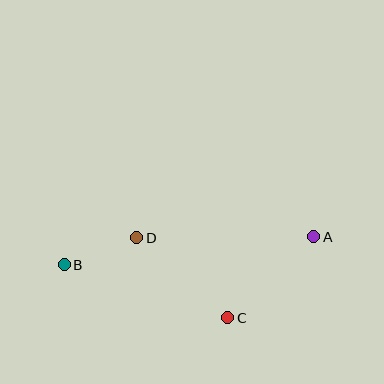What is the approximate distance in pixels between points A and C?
The distance between A and C is approximately 118 pixels.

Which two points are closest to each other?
Points B and D are closest to each other.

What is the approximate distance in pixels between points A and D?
The distance between A and D is approximately 177 pixels.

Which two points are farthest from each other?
Points A and B are farthest from each other.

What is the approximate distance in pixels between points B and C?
The distance between B and C is approximately 172 pixels.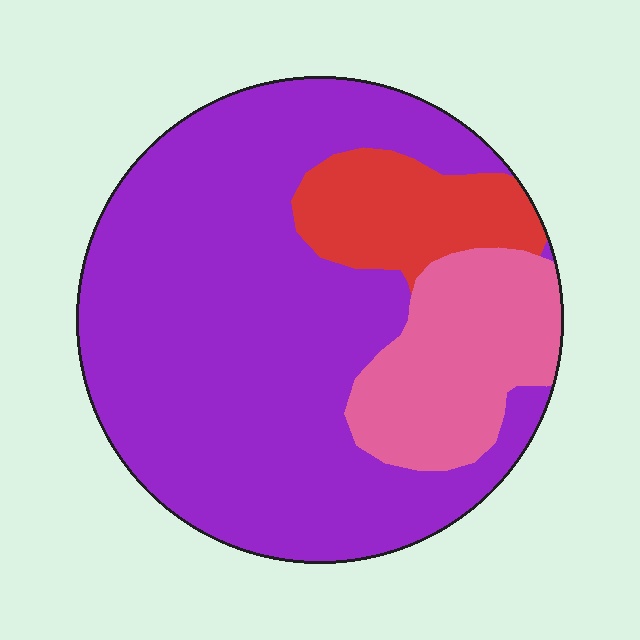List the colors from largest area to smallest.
From largest to smallest: purple, pink, red.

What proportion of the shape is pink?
Pink takes up about one sixth (1/6) of the shape.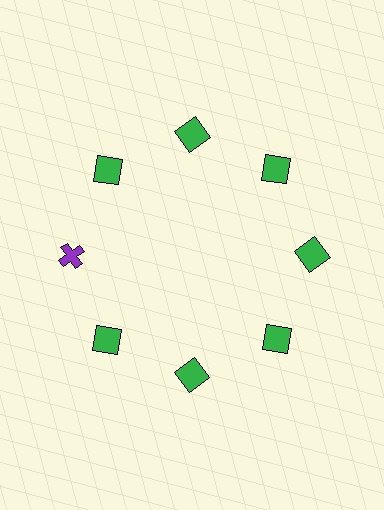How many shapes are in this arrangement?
There are 8 shapes arranged in a ring pattern.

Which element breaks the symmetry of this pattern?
The purple cross at roughly the 9 o'clock position breaks the symmetry. All other shapes are green squares.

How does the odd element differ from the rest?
It differs in both color (purple instead of green) and shape (cross instead of square).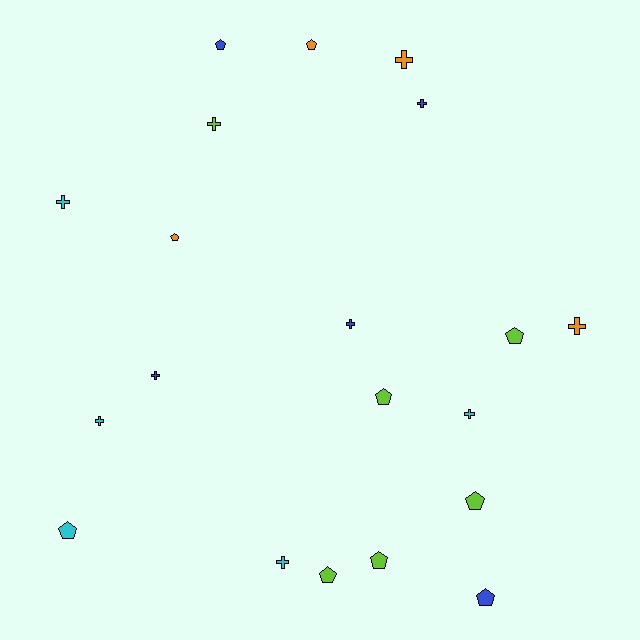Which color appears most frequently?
Lime, with 6 objects.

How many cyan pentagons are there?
There is 1 cyan pentagon.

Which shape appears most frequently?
Pentagon, with 10 objects.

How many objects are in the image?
There are 20 objects.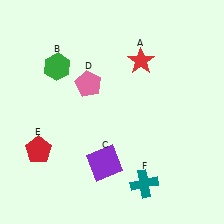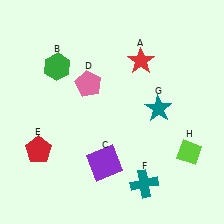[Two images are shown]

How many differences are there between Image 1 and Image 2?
There are 2 differences between the two images.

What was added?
A teal star (G), a lime diamond (H) were added in Image 2.